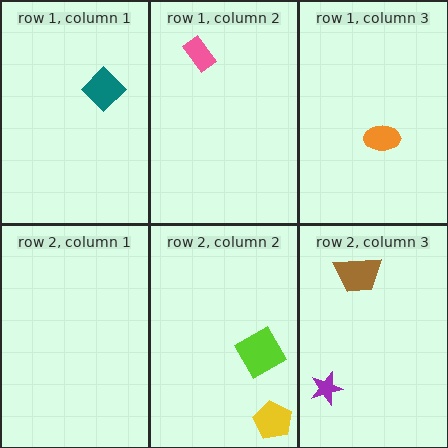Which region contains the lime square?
The row 2, column 2 region.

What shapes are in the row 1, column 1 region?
The teal diamond.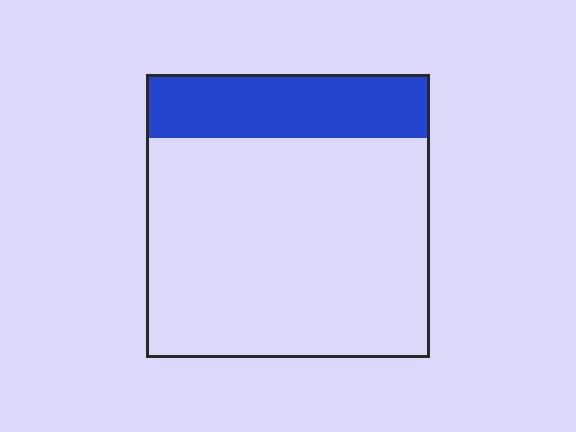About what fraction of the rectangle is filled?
About one quarter (1/4).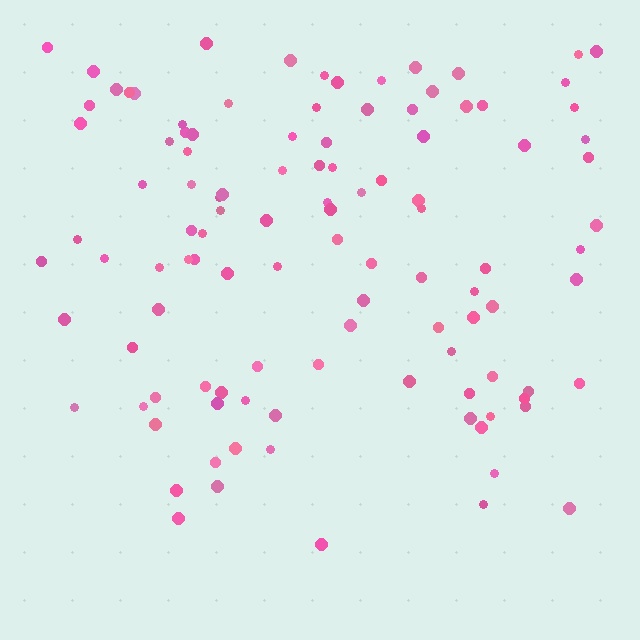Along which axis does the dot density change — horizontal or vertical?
Vertical.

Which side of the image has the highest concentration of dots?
The top.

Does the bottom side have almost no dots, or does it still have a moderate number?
Still a moderate number, just noticeably fewer than the top.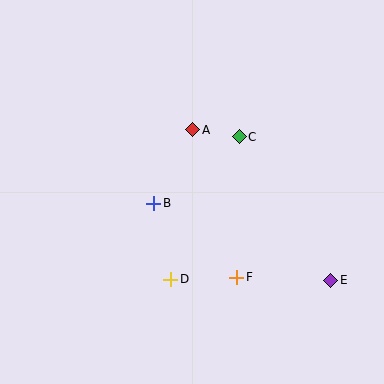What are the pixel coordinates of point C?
Point C is at (239, 137).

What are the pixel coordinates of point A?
Point A is at (193, 130).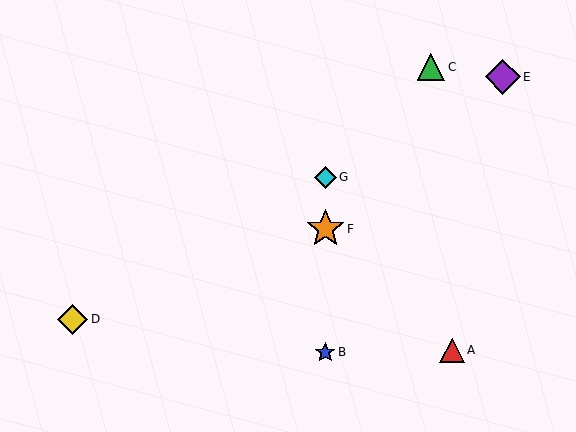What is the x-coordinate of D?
Object D is at x≈73.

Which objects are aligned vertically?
Objects B, F, G are aligned vertically.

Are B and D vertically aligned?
No, B is at x≈325 and D is at x≈73.